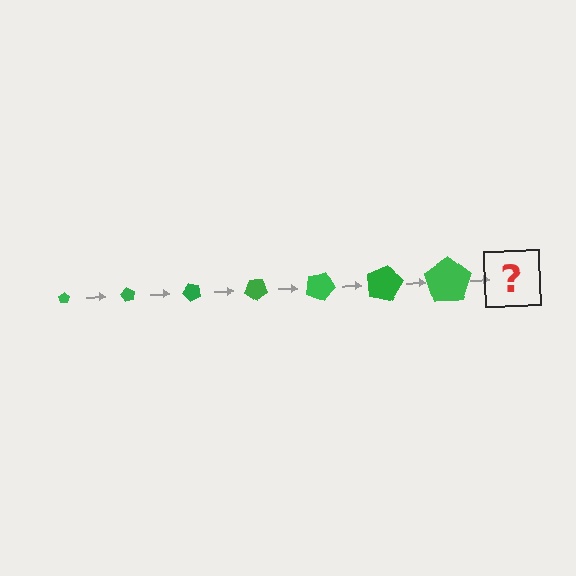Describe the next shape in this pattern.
It should be a pentagon, larger than the previous one and rotated 420 degrees from the start.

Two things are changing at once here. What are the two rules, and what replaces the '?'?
The two rules are that the pentagon grows larger each step and it rotates 60 degrees each step. The '?' should be a pentagon, larger than the previous one and rotated 420 degrees from the start.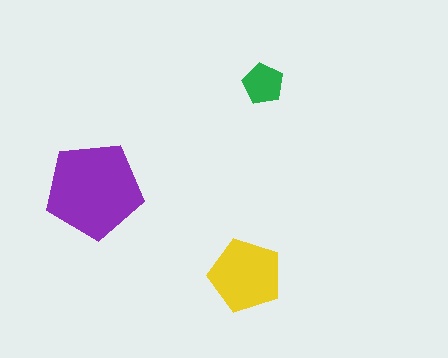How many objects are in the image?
There are 3 objects in the image.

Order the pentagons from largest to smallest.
the purple one, the yellow one, the green one.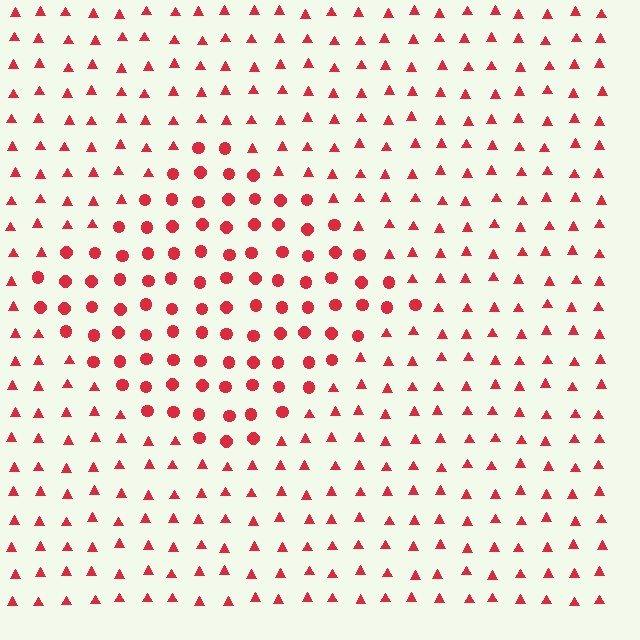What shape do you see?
I see a diamond.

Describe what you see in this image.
The image is filled with small red elements arranged in a uniform grid. A diamond-shaped region contains circles, while the surrounding area contains triangles. The boundary is defined purely by the change in element shape.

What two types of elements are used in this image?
The image uses circles inside the diamond region and triangles outside it.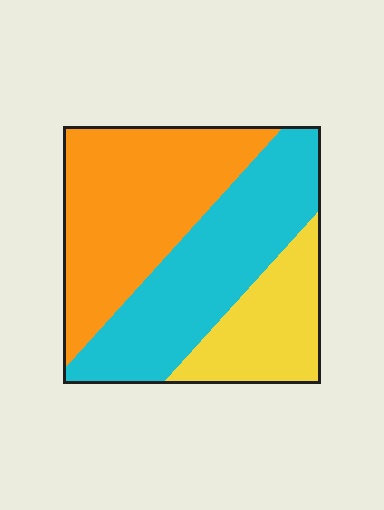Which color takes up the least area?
Yellow, at roughly 20%.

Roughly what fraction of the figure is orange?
Orange covers 41% of the figure.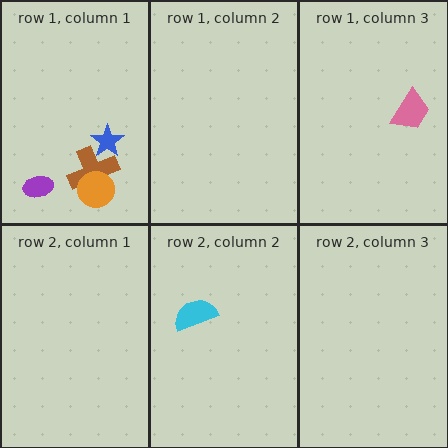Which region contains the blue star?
The row 1, column 1 region.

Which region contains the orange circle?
The row 1, column 1 region.